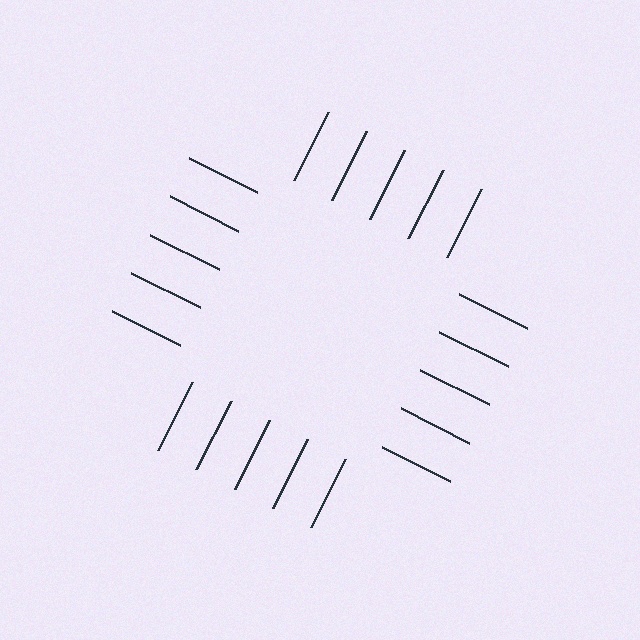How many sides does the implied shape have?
4 sides — the line-ends trace a square.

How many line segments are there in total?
20 — 5 along each of the 4 edges.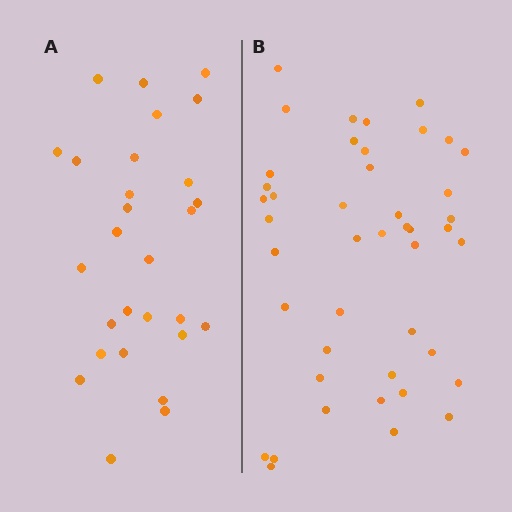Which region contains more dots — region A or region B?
Region B (the right region) has more dots.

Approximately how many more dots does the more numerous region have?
Region B has approximately 15 more dots than region A.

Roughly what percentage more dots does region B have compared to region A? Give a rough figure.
About 55% more.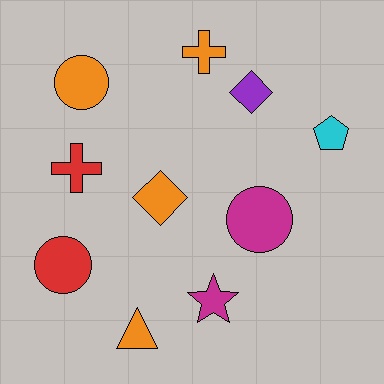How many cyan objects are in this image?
There is 1 cyan object.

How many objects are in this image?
There are 10 objects.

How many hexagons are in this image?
There are no hexagons.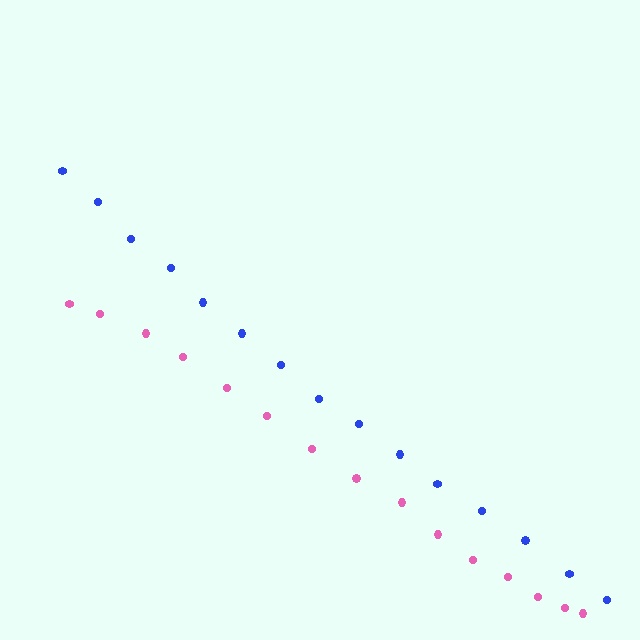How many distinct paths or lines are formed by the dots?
There are 2 distinct paths.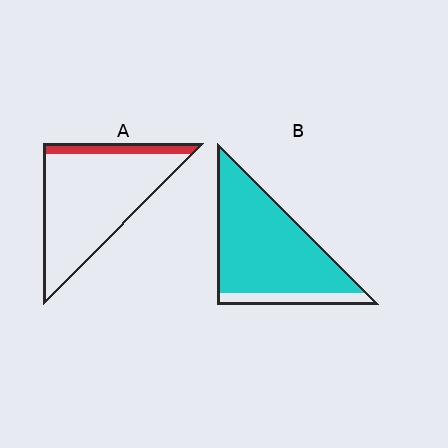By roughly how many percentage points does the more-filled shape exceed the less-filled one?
By roughly 75 percentage points (B over A).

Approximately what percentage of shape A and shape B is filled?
A is approximately 15% and B is approximately 85%.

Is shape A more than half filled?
No.